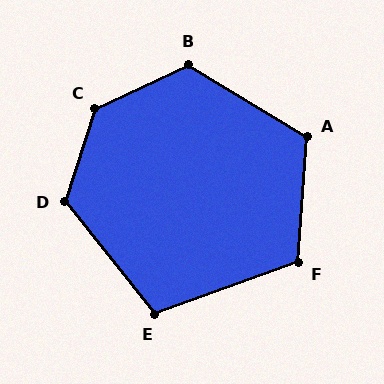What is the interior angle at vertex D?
Approximately 123 degrees (obtuse).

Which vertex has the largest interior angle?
C, at approximately 134 degrees.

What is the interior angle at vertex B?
Approximately 123 degrees (obtuse).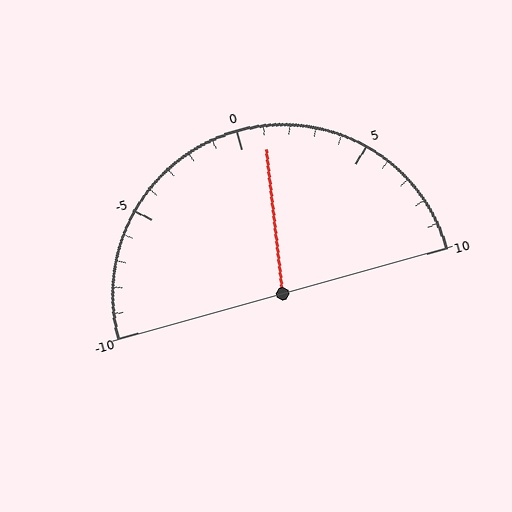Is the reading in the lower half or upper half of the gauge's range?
The reading is in the upper half of the range (-10 to 10).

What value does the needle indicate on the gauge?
The needle indicates approximately 1.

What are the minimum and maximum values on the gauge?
The gauge ranges from -10 to 10.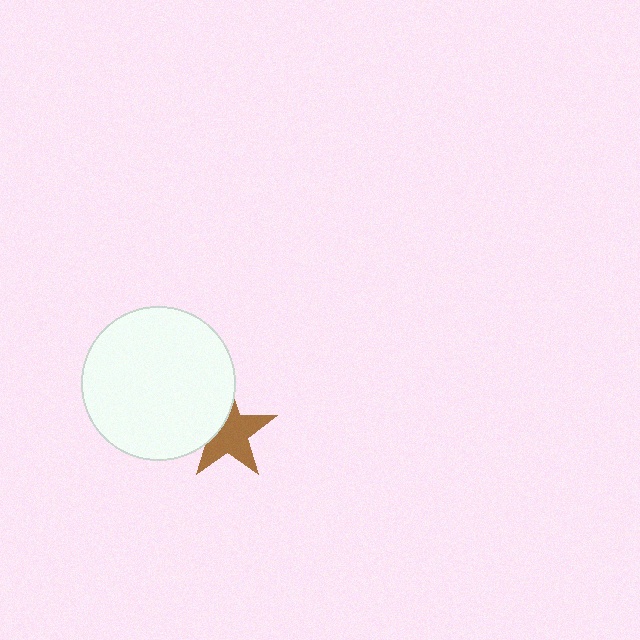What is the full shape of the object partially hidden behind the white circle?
The partially hidden object is a brown star.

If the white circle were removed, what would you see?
You would see the complete brown star.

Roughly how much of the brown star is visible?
Most of it is visible (roughly 67%).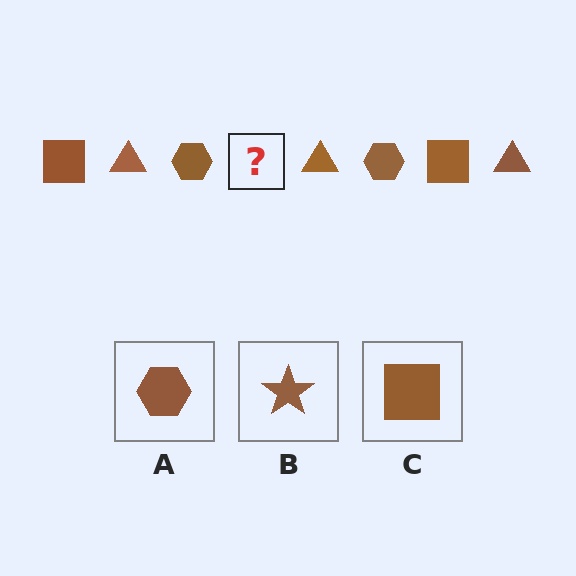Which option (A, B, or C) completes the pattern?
C.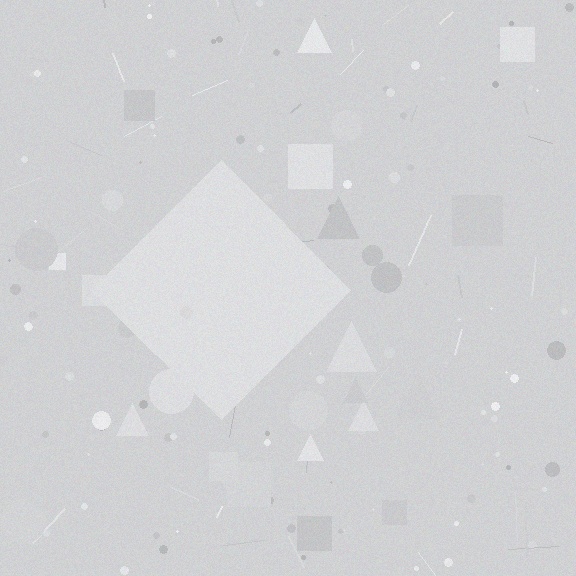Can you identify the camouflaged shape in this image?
The camouflaged shape is a diamond.